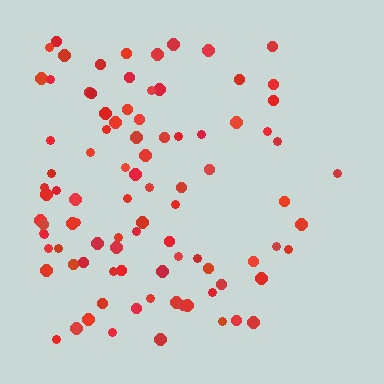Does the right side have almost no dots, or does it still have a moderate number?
Still a moderate number, just noticeably fewer than the left.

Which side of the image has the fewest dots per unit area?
The right.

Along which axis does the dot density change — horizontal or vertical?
Horizontal.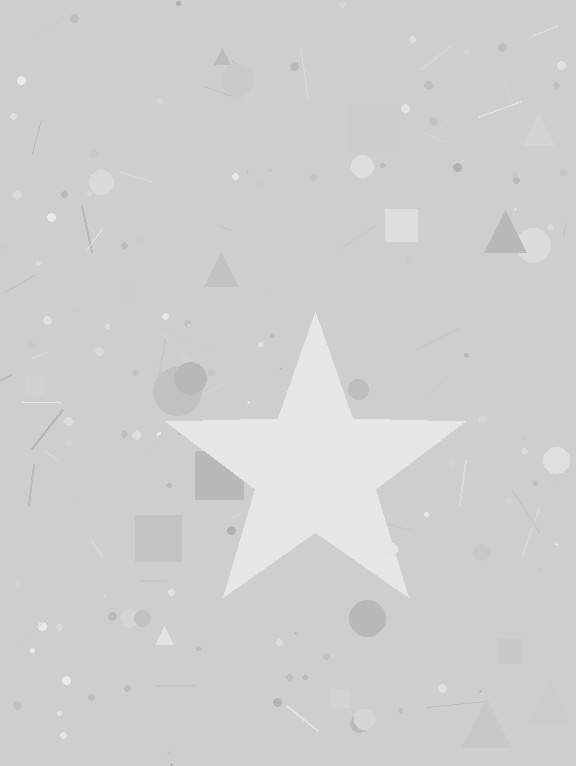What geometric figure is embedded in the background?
A star is embedded in the background.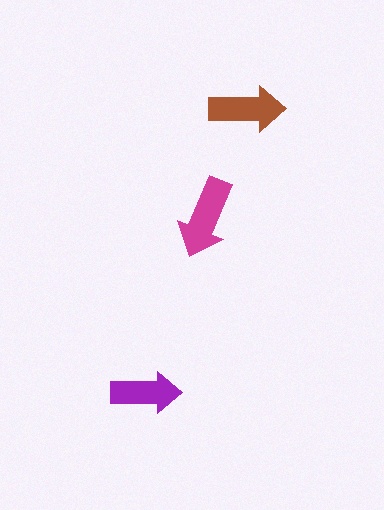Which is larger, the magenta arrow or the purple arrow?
The magenta one.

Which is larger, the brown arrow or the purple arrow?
The brown one.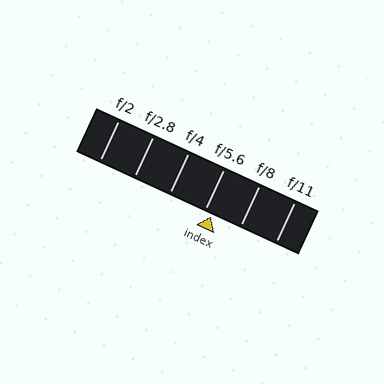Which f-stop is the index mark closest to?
The index mark is closest to f/5.6.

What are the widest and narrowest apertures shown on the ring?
The widest aperture shown is f/2 and the narrowest is f/11.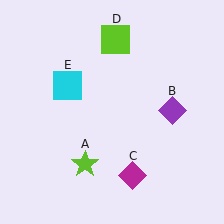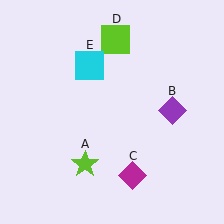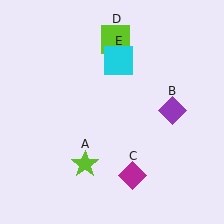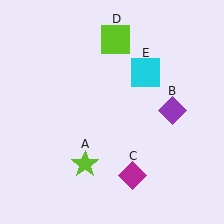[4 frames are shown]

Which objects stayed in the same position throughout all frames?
Lime star (object A) and purple diamond (object B) and magenta diamond (object C) and lime square (object D) remained stationary.